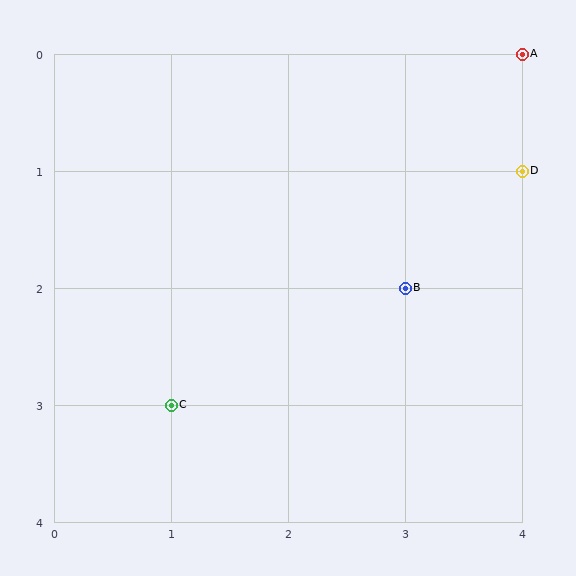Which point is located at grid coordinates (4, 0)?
Point A is at (4, 0).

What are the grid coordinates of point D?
Point D is at grid coordinates (4, 1).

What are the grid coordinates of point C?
Point C is at grid coordinates (1, 3).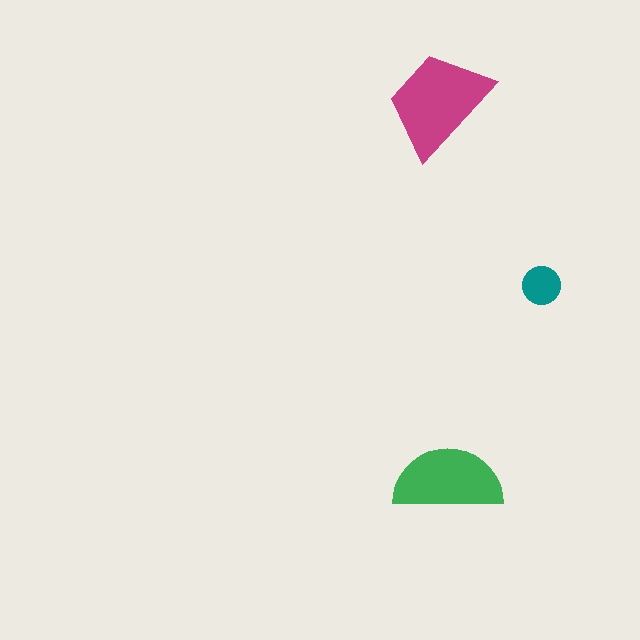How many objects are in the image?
There are 3 objects in the image.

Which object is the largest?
The magenta trapezoid.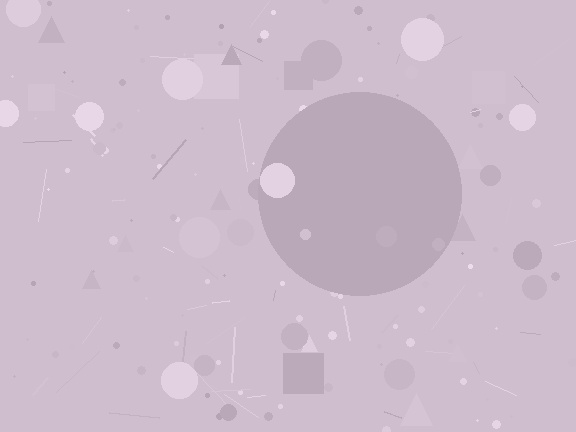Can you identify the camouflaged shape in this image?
The camouflaged shape is a circle.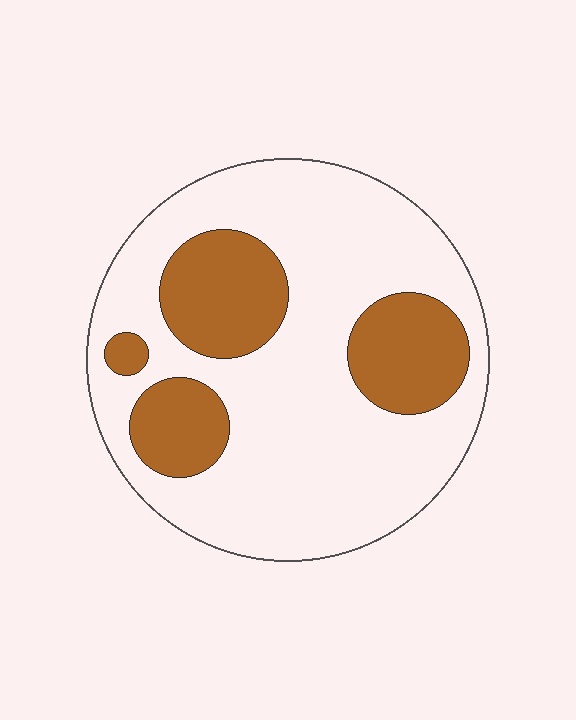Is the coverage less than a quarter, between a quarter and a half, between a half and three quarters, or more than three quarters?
Between a quarter and a half.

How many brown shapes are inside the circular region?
4.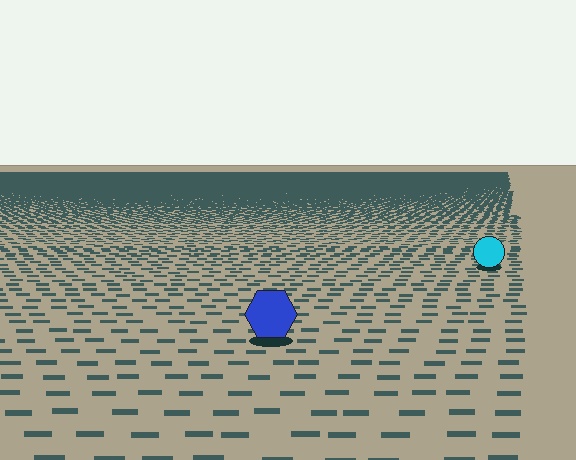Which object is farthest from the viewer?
The cyan circle is farthest from the viewer. It appears smaller and the ground texture around it is denser.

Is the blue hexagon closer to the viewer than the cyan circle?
Yes. The blue hexagon is closer — you can tell from the texture gradient: the ground texture is coarser near it.